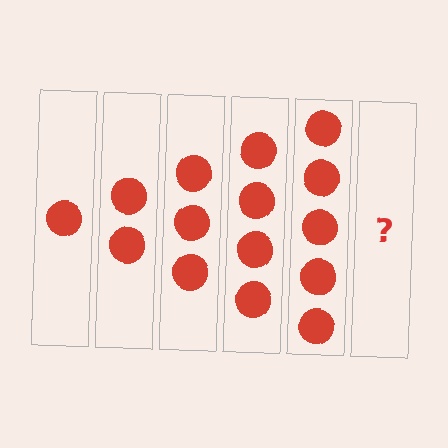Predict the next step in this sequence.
The next step is 6 circles.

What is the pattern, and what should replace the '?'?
The pattern is that each step adds one more circle. The '?' should be 6 circles.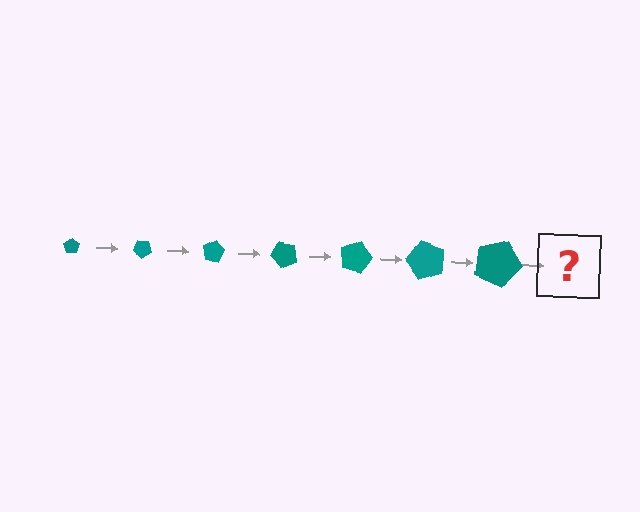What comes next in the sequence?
The next element should be a pentagon, larger than the previous one and rotated 280 degrees from the start.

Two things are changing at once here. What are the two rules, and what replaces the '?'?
The two rules are that the pentagon grows larger each step and it rotates 40 degrees each step. The '?' should be a pentagon, larger than the previous one and rotated 280 degrees from the start.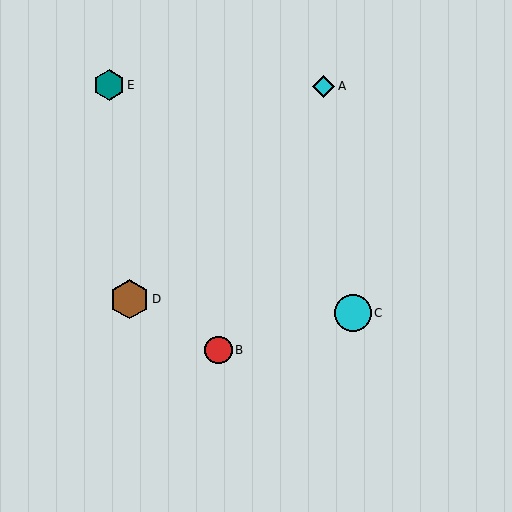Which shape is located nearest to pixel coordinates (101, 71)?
The teal hexagon (labeled E) at (109, 85) is nearest to that location.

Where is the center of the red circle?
The center of the red circle is at (219, 350).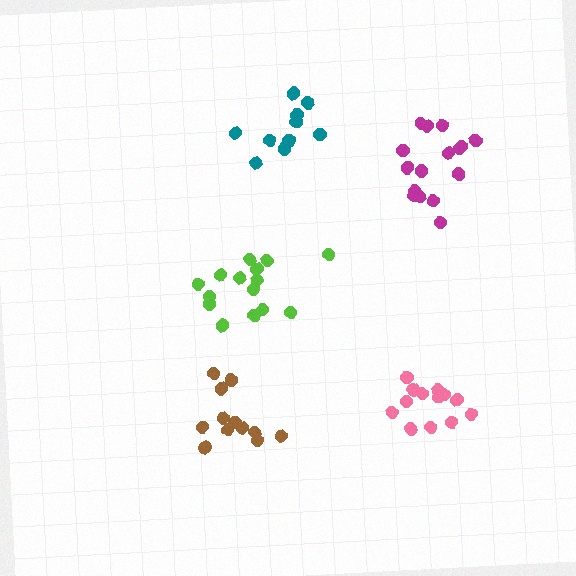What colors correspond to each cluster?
The clusters are colored: pink, teal, lime, magenta, brown.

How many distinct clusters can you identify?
There are 5 distinct clusters.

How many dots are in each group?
Group 1: 13 dots, Group 2: 10 dots, Group 3: 15 dots, Group 4: 16 dots, Group 5: 12 dots (66 total).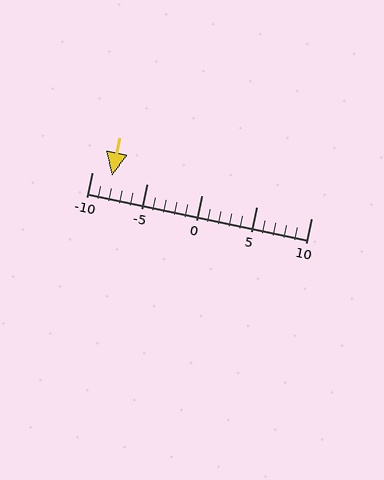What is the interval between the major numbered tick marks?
The major tick marks are spaced 5 units apart.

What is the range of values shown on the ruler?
The ruler shows values from -10 to 10.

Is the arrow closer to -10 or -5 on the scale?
The arrow is closer to -10.